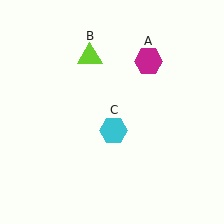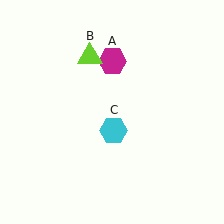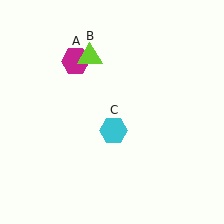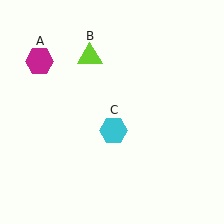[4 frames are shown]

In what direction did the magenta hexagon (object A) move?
The magenta hexagon (object A) moved left.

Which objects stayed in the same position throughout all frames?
Lime triangle (object B) and cyan hexagon (object C) remained stationary.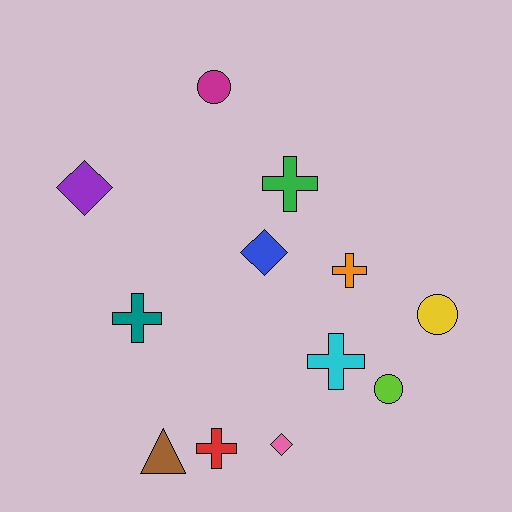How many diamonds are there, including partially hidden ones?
There are 3 diamonds.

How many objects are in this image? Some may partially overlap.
There are 12 objects.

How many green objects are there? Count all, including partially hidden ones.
There is 1 green object.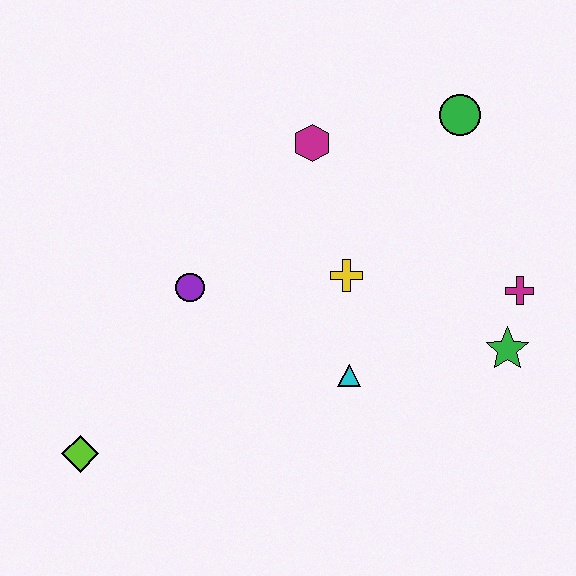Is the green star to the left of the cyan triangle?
No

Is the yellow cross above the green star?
Yes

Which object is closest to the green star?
The magenta cross is closest to the green star.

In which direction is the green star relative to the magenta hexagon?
The green star is below the magenta hexagon.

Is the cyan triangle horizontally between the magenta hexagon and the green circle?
Yes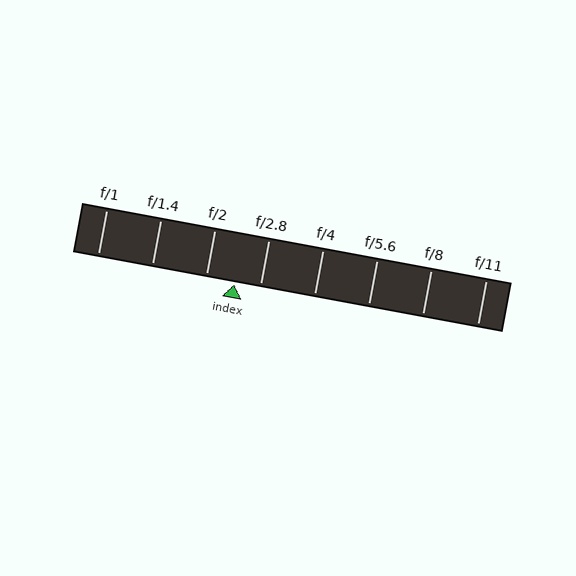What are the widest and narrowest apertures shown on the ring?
The widest aperture shown is f/1 and the narrowest is f/11.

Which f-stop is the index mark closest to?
The index mark is closest to f/2.8.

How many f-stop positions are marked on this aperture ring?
There are 8 f-stop positions marked.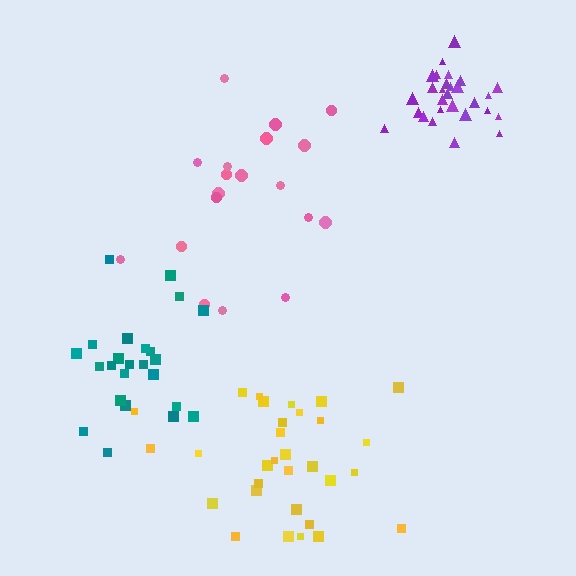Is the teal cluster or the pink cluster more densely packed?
Teal.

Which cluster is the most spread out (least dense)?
Pink.